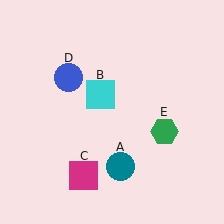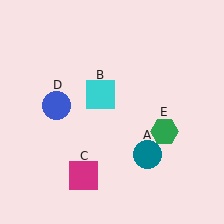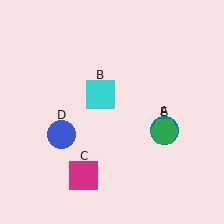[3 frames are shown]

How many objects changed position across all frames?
2 objects changed position: teal circle (object A), blue circle (object D).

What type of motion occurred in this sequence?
The teal circle (object A), blue circle (object D) rotated counterclockwise around the center of the scene.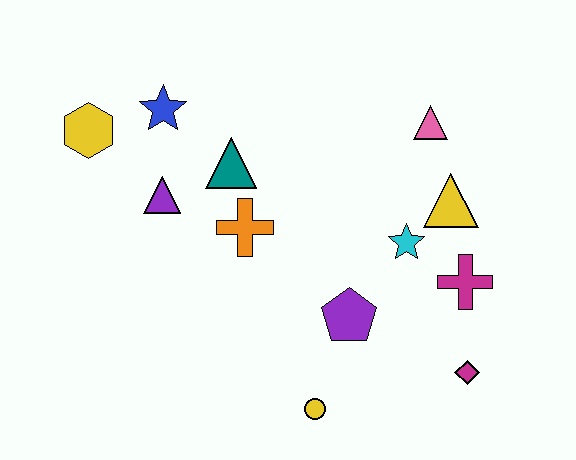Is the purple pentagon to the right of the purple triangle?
Yes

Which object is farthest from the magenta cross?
The yellow hexagon is farthest from the magenta cross.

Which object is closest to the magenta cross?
The cyan star is closest to the magenta cross.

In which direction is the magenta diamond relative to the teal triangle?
The magenta diamond is to the right of the teal triangle.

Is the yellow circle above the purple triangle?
No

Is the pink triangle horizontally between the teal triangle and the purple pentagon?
No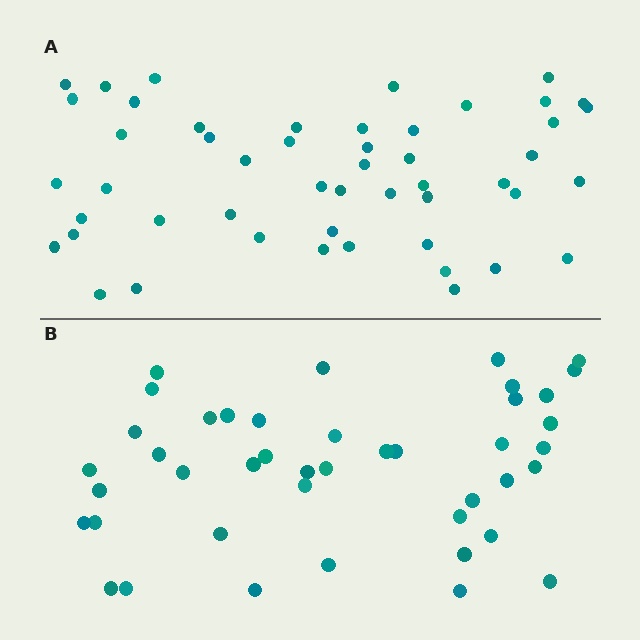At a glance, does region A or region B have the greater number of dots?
Region A (the top region) has more dots.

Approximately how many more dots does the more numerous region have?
Region A has roughly 8 or so more dots than region B.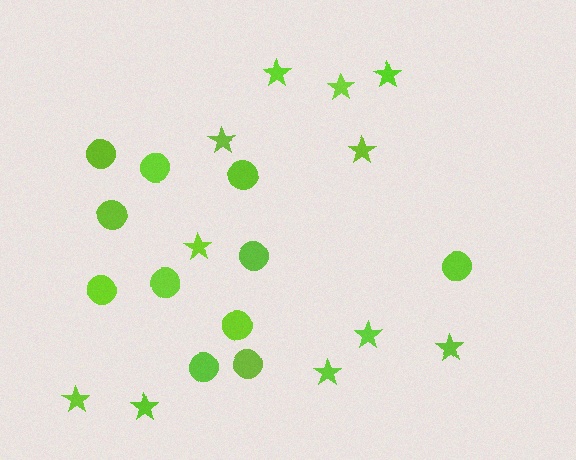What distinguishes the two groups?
There are 2 groups: one group of stars (11) and one group of circles (11).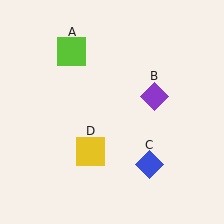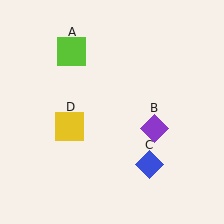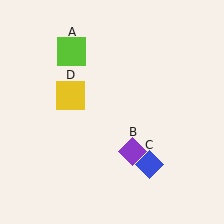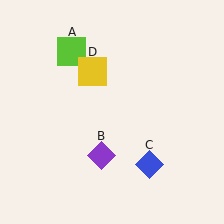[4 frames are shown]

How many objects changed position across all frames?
2 objects changed position: purple diamond (object B), yellow square (object D).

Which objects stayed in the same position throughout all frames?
Lime square (object A) and blue diamond (object C) remained stationary.